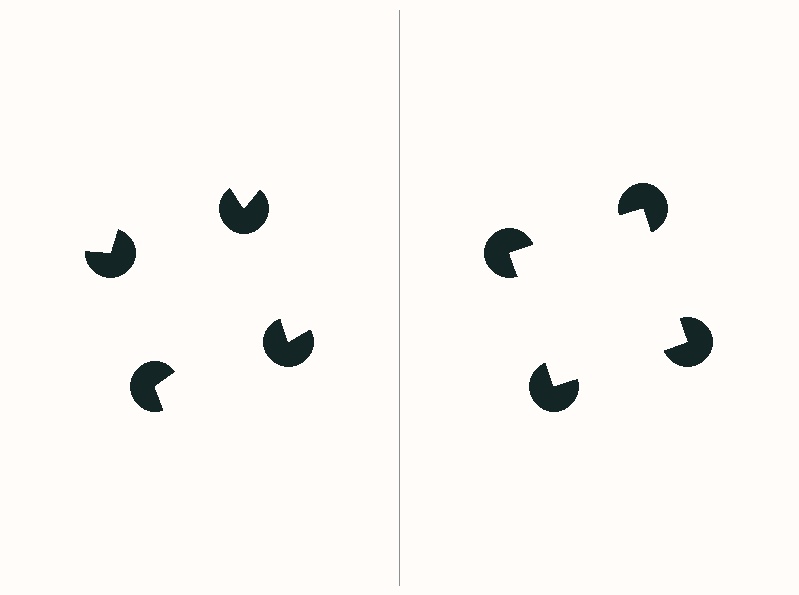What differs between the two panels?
The pac-man discs are positioned identically on both sides; only the wedge orientations differ. On the right they align to a square; on the left they are misaligned.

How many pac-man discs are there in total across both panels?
8 — 4 on each side.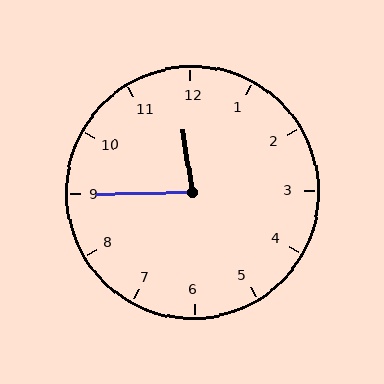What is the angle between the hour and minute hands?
Approximately 82 degrees.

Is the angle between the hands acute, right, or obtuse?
It is acute.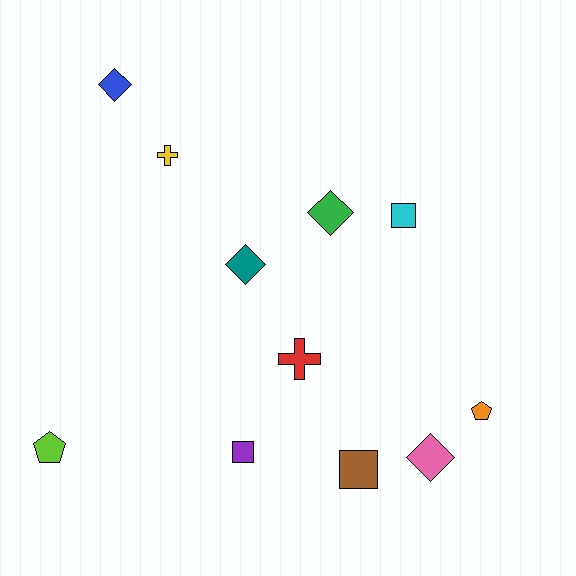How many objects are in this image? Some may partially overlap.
There are 11 objects.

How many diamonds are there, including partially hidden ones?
There are 4 diamonds.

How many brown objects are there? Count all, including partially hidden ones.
There is 1 brown object.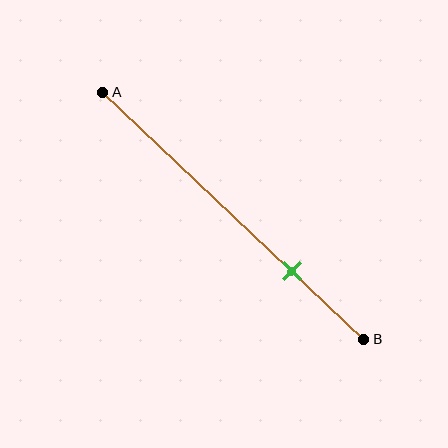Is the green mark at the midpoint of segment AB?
No, the mark is at about 70% from A, not at the 50% midpoint.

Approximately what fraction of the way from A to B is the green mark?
The green mark is approximately 70% of the way from A to B.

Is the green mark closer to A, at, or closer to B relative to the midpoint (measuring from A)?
The green mark is closer to point B than the midpoint of segment AB.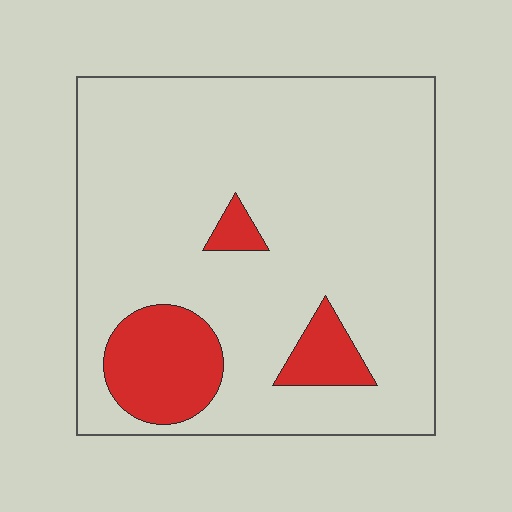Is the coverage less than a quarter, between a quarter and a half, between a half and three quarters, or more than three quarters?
Less than a quarter.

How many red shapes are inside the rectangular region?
3.